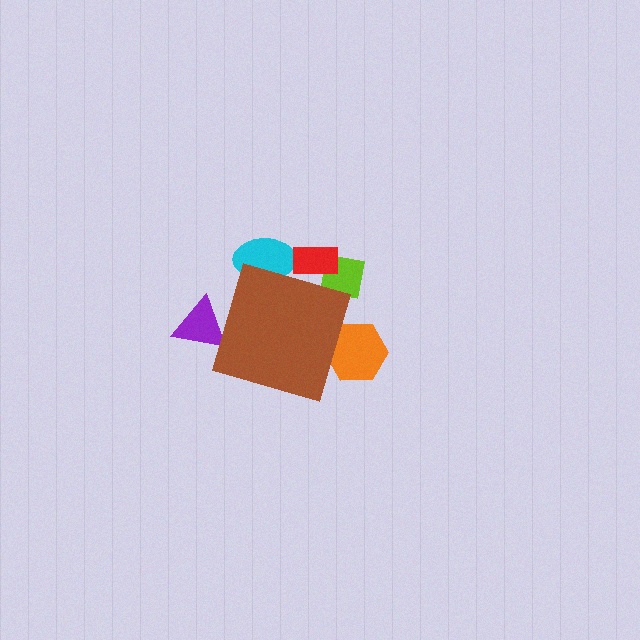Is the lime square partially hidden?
Yes, the lime square is partially hidden behind the brown diamond.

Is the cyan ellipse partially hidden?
Yes, the cyan ellipse is partially hidden behind the brown diamond.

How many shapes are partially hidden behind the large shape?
5 shapes are partially hidden.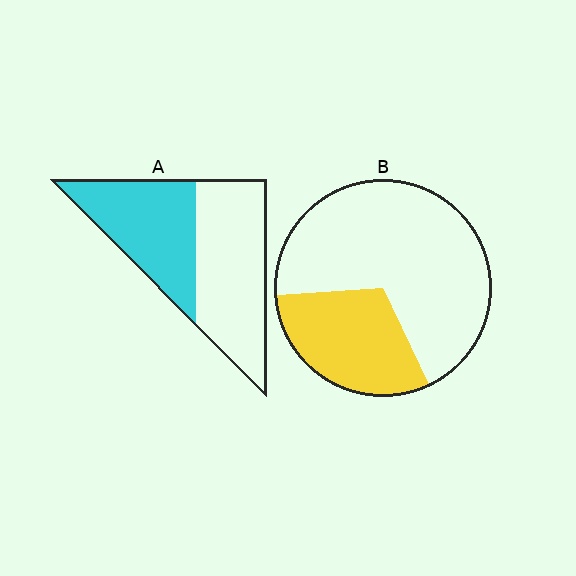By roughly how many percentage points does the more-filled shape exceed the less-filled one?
By roughly 15 percentage points (A over B).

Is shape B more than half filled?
No.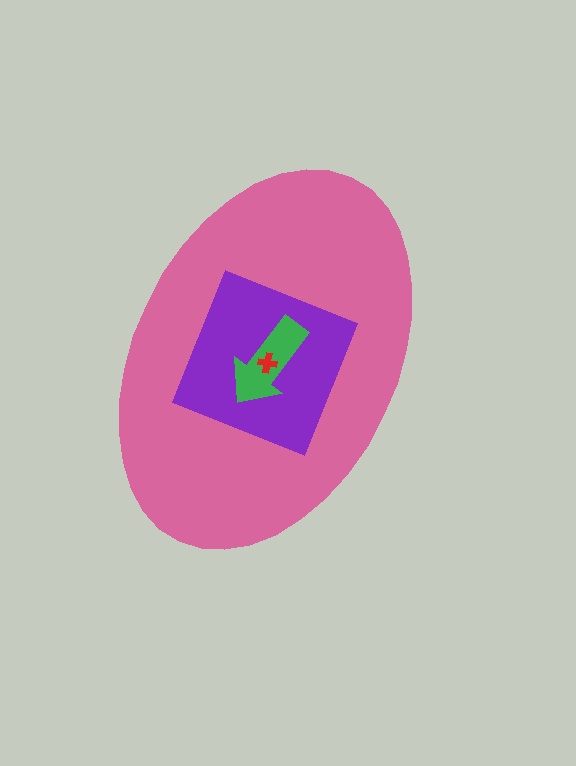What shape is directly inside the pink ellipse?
The purple square.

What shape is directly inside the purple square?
The green arrow.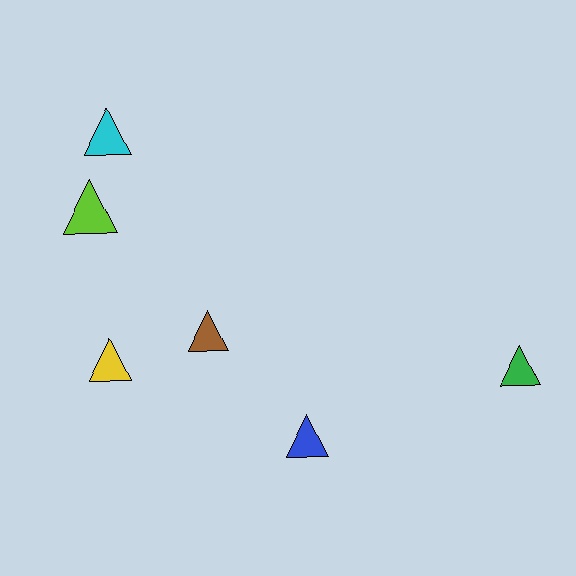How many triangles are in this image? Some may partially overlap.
There are 6 triangles.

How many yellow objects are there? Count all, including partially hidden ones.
There is 1 yellow object.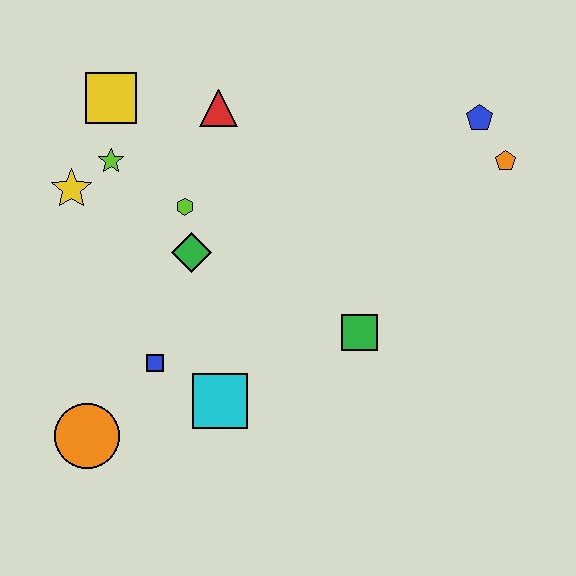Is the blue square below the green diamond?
Yes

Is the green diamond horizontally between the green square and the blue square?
Yes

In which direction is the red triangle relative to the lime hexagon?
The red triangle is above the lime hexagon.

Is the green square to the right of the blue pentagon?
No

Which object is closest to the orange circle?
The blue square is closest to the orange circle.